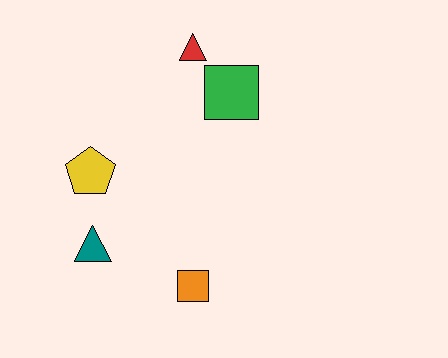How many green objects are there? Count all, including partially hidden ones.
There is 1 green object.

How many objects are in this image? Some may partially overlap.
There are 5 objects.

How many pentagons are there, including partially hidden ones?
There is 1 pentagon.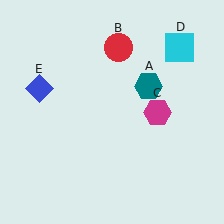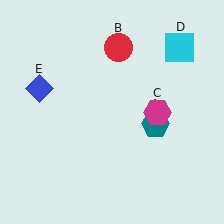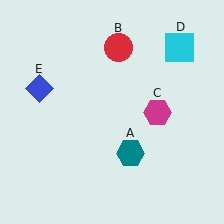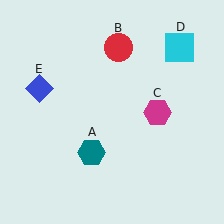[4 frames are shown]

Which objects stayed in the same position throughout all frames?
Red circle (object B) and magenta hexagon (object C) and cyan square (object D) and blue diamond (object E) remained stationary.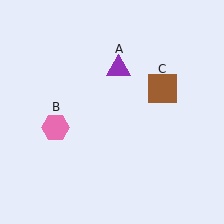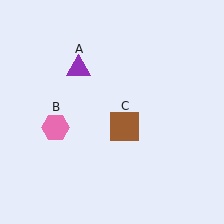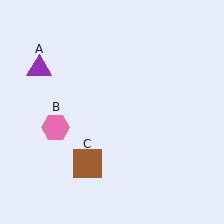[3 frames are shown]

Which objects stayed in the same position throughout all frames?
Pink hexagon (object B) remained stationary.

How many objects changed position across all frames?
2 objects changed position: purple triangle (object A), brown square (object C).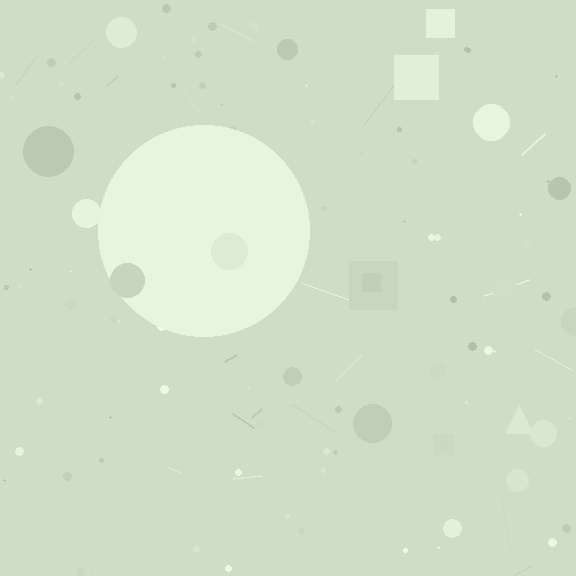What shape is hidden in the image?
A circle is hidden in the image.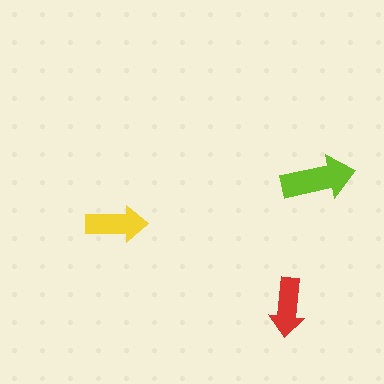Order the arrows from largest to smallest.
the lime one, the yellow one, the red one.